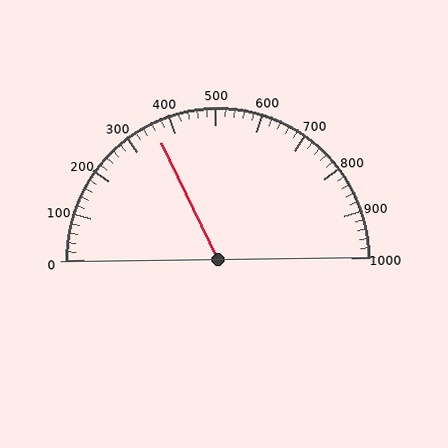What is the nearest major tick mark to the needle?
The nearest major tick mark is 400.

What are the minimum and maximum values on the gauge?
The gauge ranges from 0 to 1000.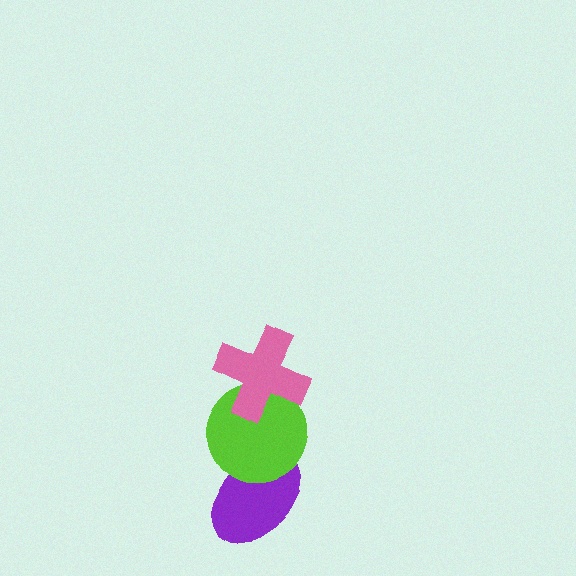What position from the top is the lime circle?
The lime circle is 2nd from the top.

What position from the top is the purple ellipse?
The purple ellipse is 3rd from the top.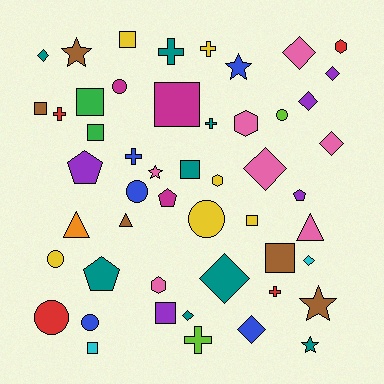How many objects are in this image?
There are 50 objects.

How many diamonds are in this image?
There are 10 diamonds.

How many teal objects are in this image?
There are 8 teal objects.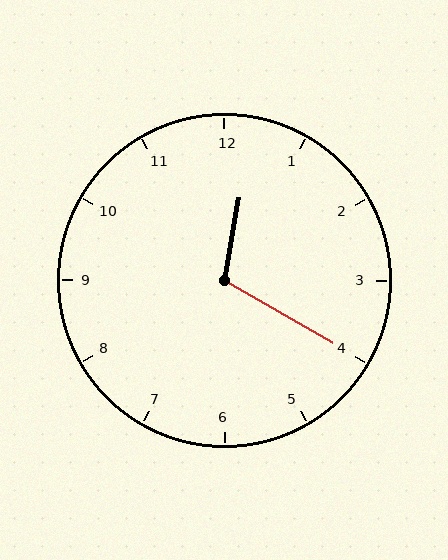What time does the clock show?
12:20.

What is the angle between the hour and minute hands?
Approximately 110 degrees.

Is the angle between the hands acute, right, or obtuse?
It is obtuse.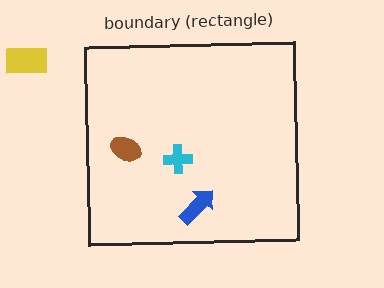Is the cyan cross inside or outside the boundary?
Inside.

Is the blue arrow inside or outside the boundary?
Inside.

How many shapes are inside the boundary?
3 inside, 1 outside.